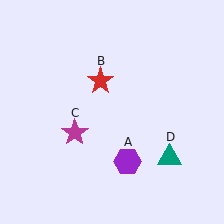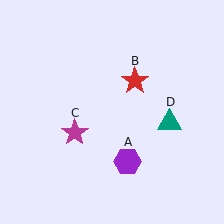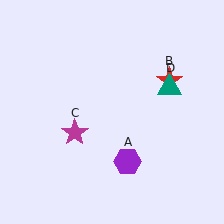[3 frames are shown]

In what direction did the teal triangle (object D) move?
The teal triangle (object D) moved up.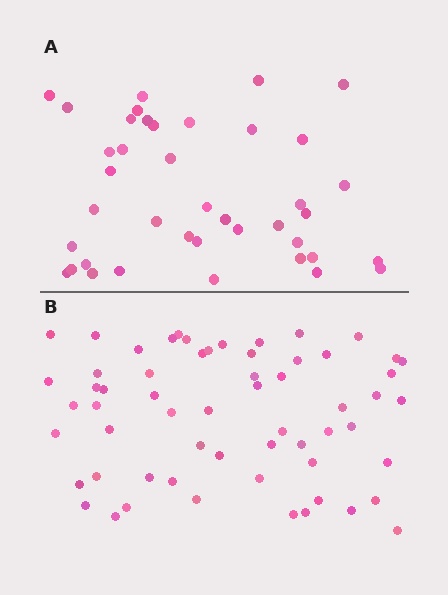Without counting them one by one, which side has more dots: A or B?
Region B (the bottom region) has more dots.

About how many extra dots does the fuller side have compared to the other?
Region B has approximately 20 more dots than region A.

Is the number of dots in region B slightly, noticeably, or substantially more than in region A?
Region B has substantially more. The ratio is roughly 1.5 to 1.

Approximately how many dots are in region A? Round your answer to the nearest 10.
About 40 dots.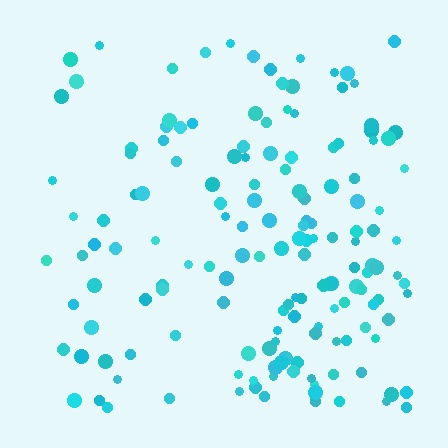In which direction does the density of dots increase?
From left to right, with the right side densest.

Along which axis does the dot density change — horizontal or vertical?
Horizontal.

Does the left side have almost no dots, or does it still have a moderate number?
Still a moderate number, just noticeably fewer than the right.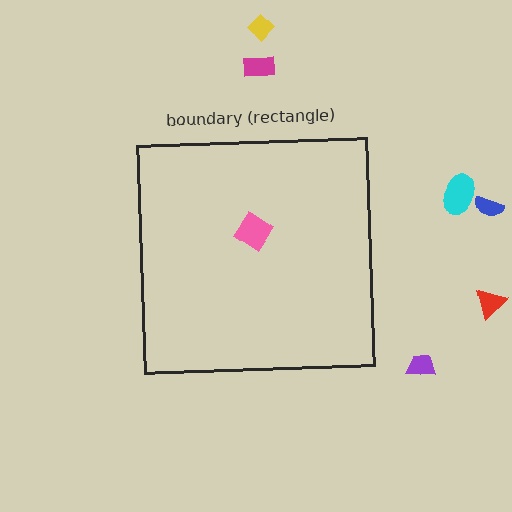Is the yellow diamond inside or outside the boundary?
Outside.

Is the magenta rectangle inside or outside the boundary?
Outside.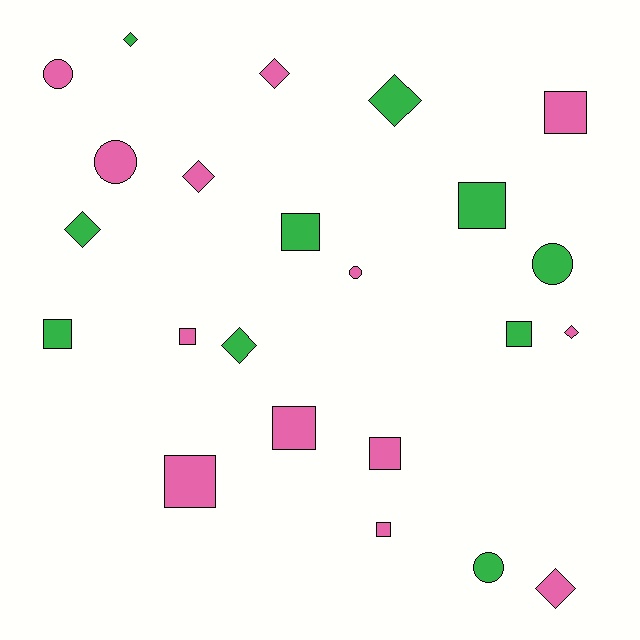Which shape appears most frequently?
Square, with 10 objects.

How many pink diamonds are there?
There are 4 pink diamonds.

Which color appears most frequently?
Pink, with 13 objects.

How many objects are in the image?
There are 23 objects.